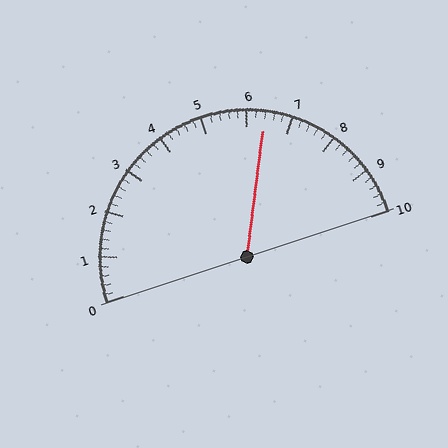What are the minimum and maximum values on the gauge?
The gauge ranges from 0 to 10.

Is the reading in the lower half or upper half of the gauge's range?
The reading is in the upper half of the range (0 to 10).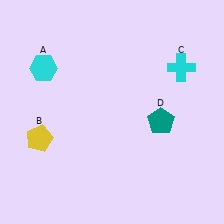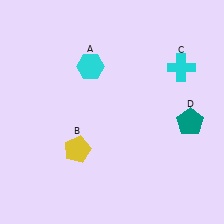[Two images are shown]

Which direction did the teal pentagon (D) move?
The teal pentagon (D) moved right.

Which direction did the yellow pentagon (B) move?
The yellow pentagon (B) moved right.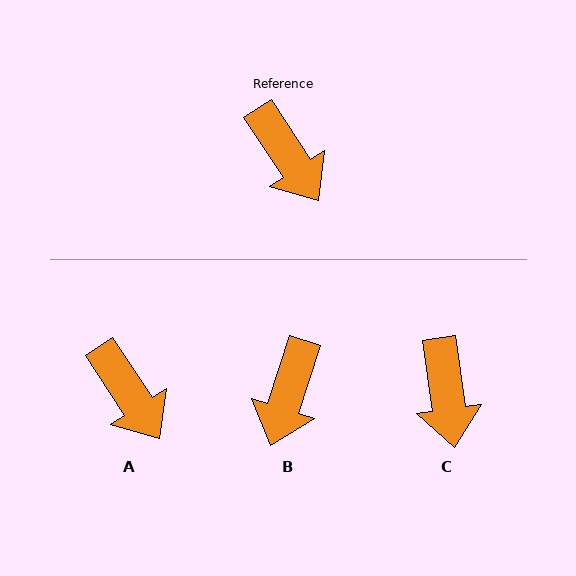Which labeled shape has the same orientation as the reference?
A.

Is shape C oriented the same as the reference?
No, it is off by about 25 degrees.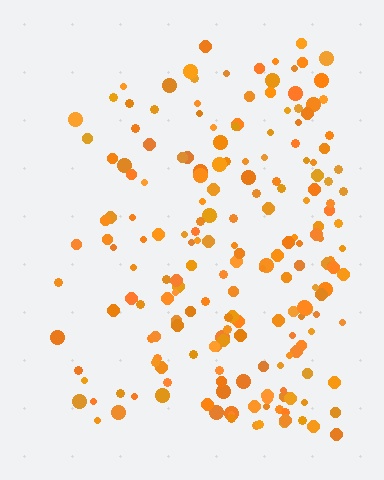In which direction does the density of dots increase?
From left to right, with the right side densest.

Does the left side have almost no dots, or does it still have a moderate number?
Still a moderate number, just noticeably fewer than the right.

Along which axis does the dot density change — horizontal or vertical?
Horizontal.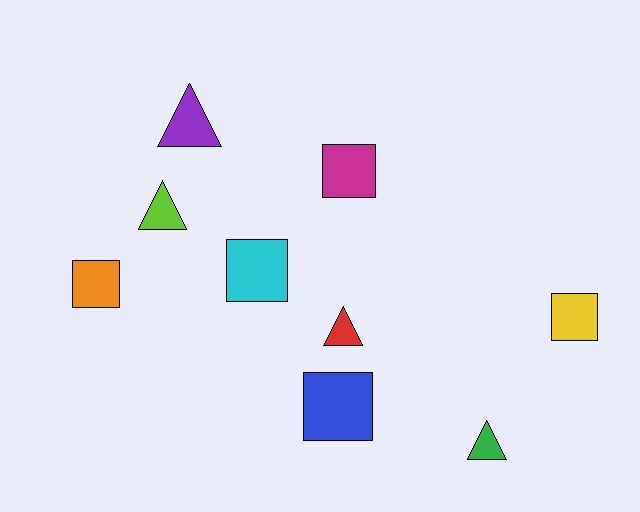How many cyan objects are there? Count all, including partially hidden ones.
There is 1 cyan object.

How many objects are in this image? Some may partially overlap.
There are 9 objects.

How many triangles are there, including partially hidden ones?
There are 4 triangles.